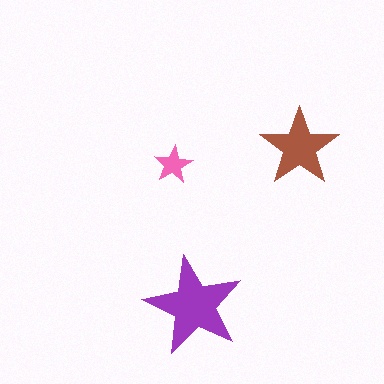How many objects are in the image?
There are 3 objects in the image.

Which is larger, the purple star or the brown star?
The purple one.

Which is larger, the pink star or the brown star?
The brown one.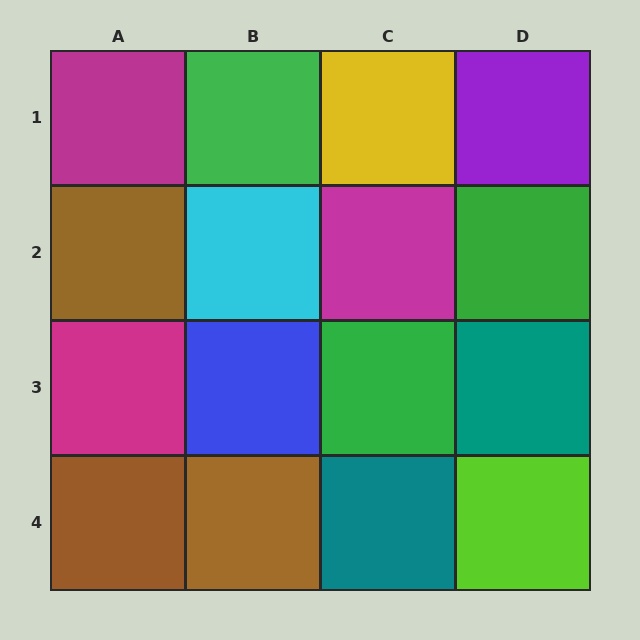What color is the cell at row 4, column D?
Lime.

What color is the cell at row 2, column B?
Cyan.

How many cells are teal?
2 cells are teal.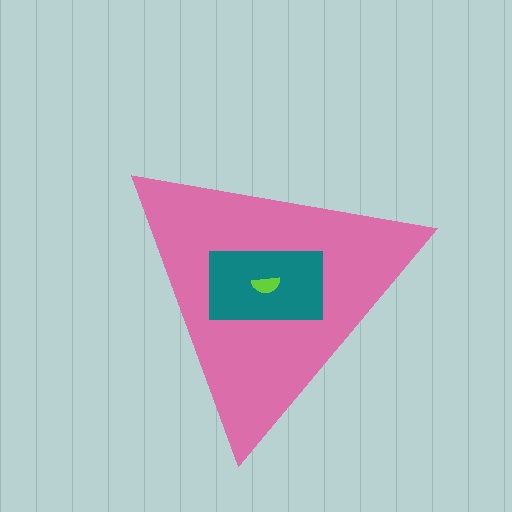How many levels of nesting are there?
3.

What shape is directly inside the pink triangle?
The teal rectangle.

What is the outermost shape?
The pink triangle.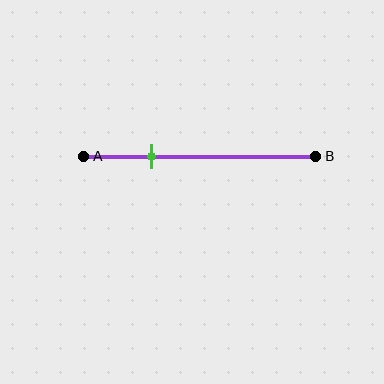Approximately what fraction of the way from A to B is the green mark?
The green mark is approximately 30% of the way from A to B.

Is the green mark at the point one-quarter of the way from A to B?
No, the mark is at about 30% from A, not at the 25% one-quarter point.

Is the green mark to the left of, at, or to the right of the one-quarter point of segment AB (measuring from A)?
The green mark is to the right of the one-quarter point of segment AB.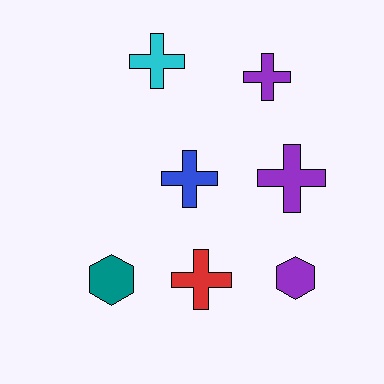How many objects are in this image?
There are 7 objects.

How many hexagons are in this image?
There are 2 hexagons.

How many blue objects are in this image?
There is 1 blue object.